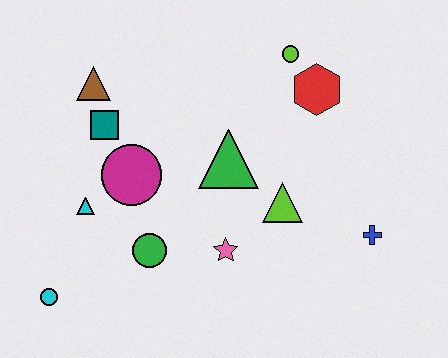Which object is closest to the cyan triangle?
The magenta circle is closest to the cyan triangle.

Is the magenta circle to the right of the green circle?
No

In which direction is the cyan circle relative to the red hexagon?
The cyan circle is to the left of the red hexagon.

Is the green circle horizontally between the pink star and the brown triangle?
Yes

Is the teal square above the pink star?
Yes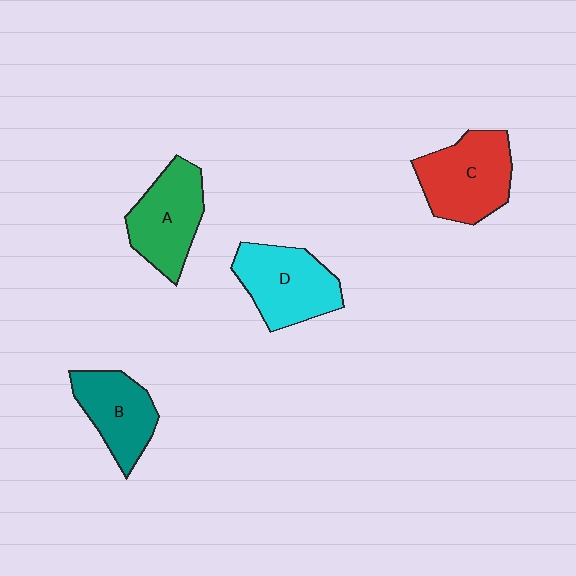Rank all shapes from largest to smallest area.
From largest to smallest: C (red), D (cyan), A (green), B (teal).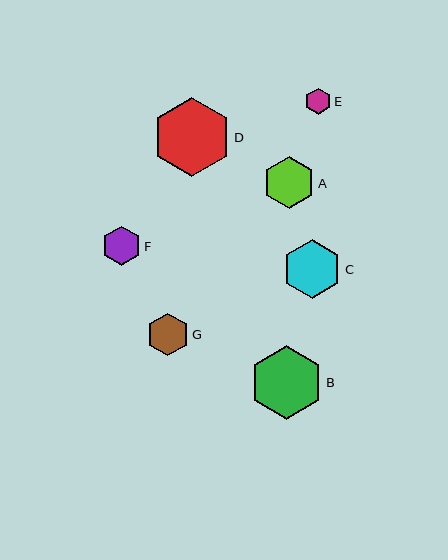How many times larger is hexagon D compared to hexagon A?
Hexagon D is approximately 1.5 times the size of hexagon A.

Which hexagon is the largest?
Hexagon D is the largest with a size of approximately 79 pixels.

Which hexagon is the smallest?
Hexagon E is the smallest with a size of approximately 26 pixels.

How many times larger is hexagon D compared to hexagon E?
Hexagon D is approximately 3.1 times the size of hexagon E.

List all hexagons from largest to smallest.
From largest to smallest: D, B, C, A, G, F, E.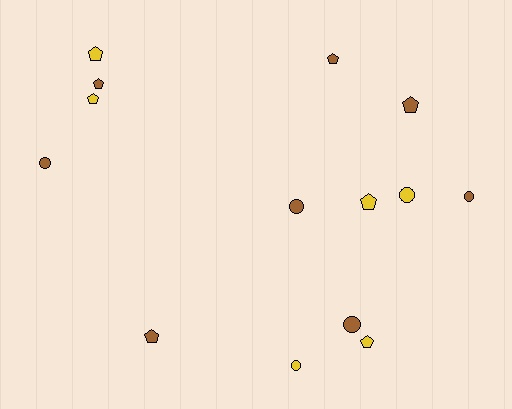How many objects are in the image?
There are 14 objects.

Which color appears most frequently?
Brown, with 8 objects.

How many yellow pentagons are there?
There are 4 yellow pentagons.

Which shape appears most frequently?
Pentagon, with 8 objects.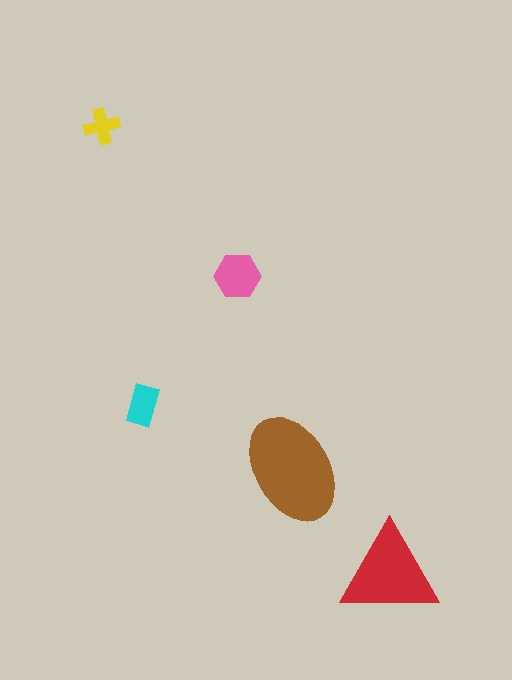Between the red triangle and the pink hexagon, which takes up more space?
The red triangle.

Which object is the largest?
The brown ellipse.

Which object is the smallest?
The yellow cross.